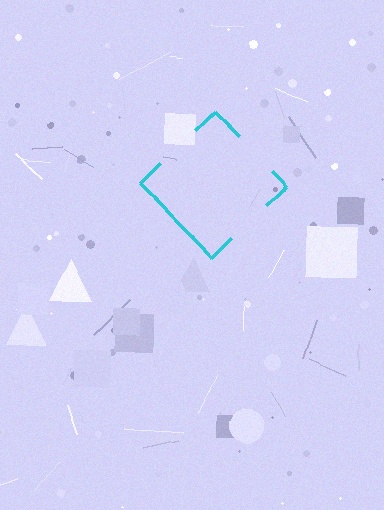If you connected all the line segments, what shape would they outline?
They would outline a diamond.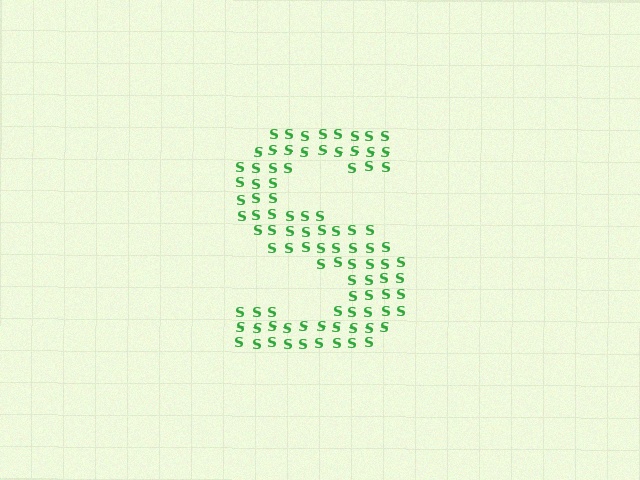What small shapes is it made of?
It is made of small letter S's.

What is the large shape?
The large shape is the letter S.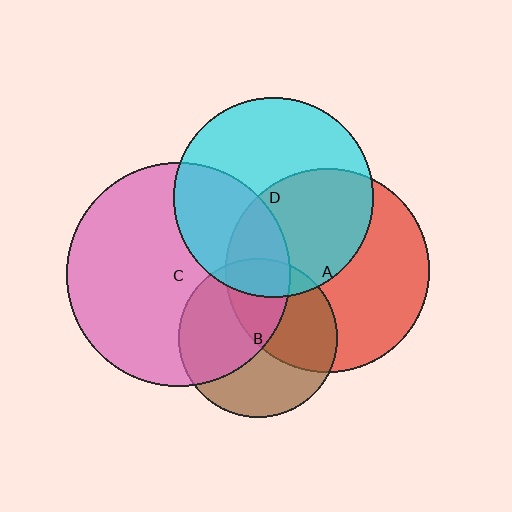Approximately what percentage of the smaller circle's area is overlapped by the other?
Approximately 45%.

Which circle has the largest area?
Circle C (pink).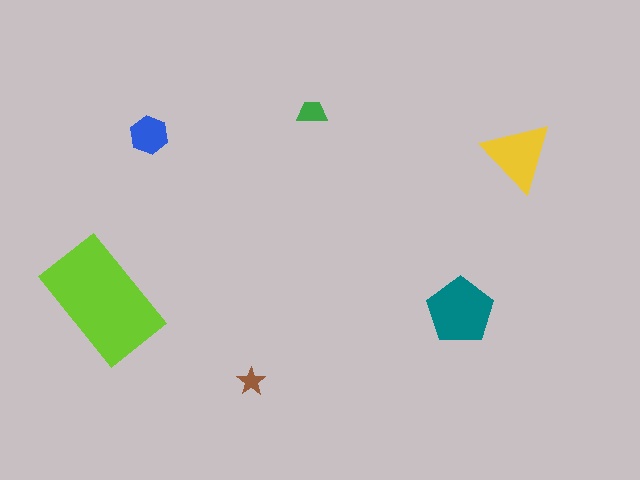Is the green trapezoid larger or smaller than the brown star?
Larger.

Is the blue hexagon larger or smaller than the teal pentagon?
Smaller.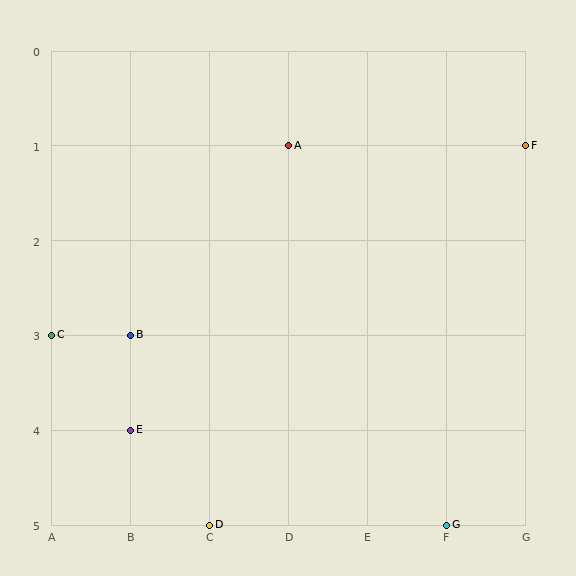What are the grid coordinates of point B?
Point B is at grid coordinates (B, 3).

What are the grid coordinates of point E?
Point E is at grid coordinates (B, 4).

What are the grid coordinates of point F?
Point F is at grid coordinates (G, 1).